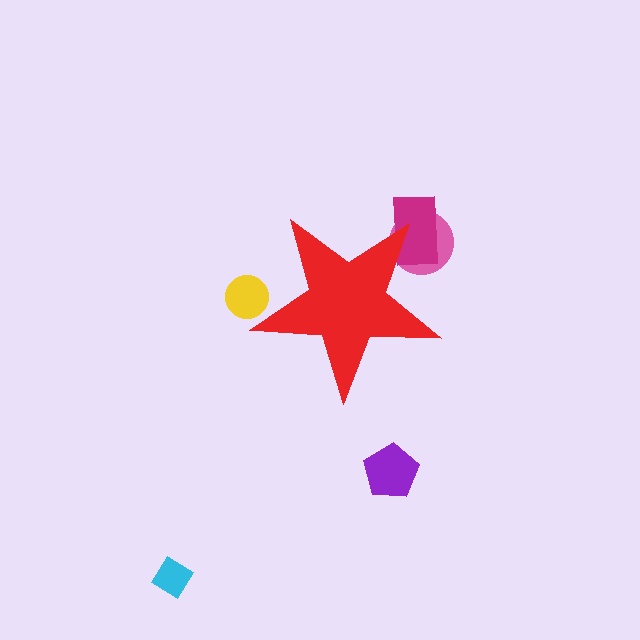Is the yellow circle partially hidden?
Yes, the yellow circle is partially hidden behind the red star.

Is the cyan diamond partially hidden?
No, the cyan diamond is fully visible.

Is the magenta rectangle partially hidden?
Yes, the magenta rectangle is partially hidden behind the red star.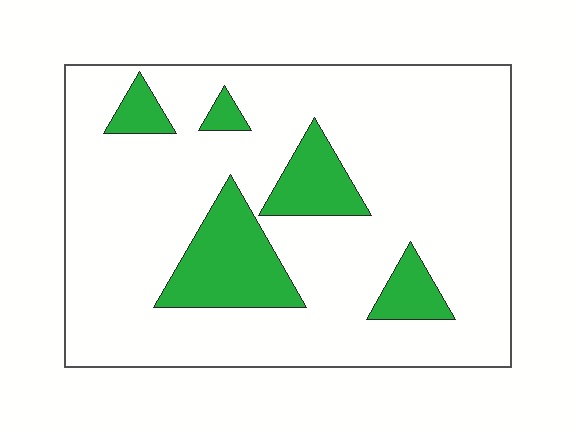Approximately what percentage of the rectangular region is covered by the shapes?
Approximately 15%.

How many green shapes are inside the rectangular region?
5.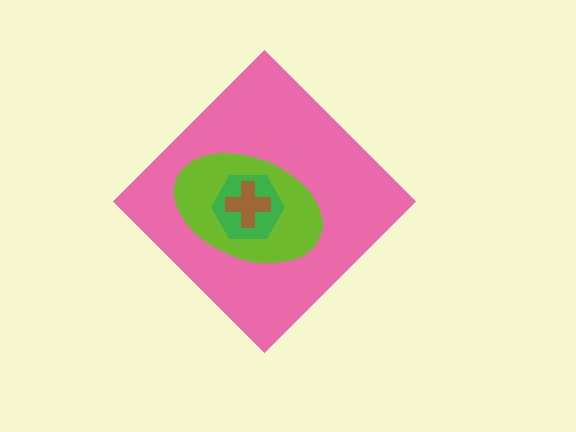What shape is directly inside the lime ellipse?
The green hexagon.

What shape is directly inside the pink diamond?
The lime ellipse.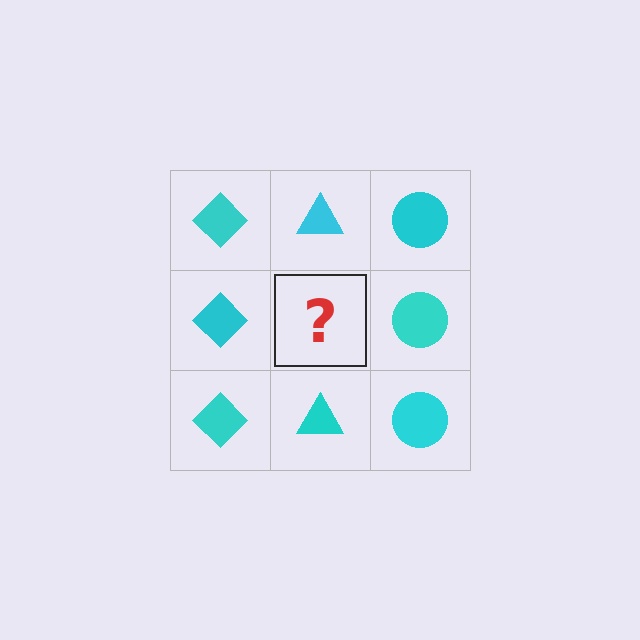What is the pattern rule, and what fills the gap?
The rule is that each column has a consistent shape. The gap should be filled with a cyan triangle.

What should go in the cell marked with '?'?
The missing cell should contain a cyan triangle.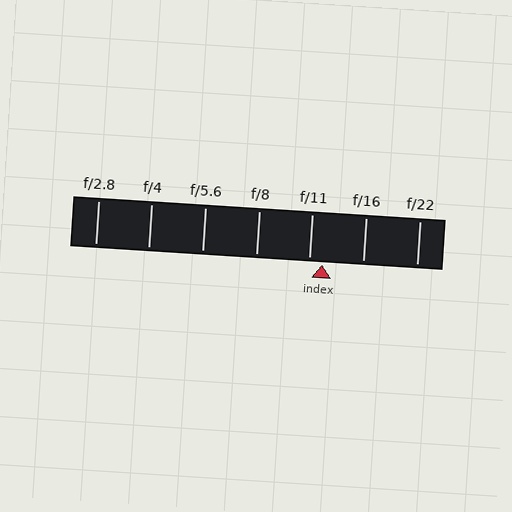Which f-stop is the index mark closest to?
The index mark is closest to f/11.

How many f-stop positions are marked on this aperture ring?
There are 7 f-stop positions marked.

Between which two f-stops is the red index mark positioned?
The index mark is between f/11 and f/16.